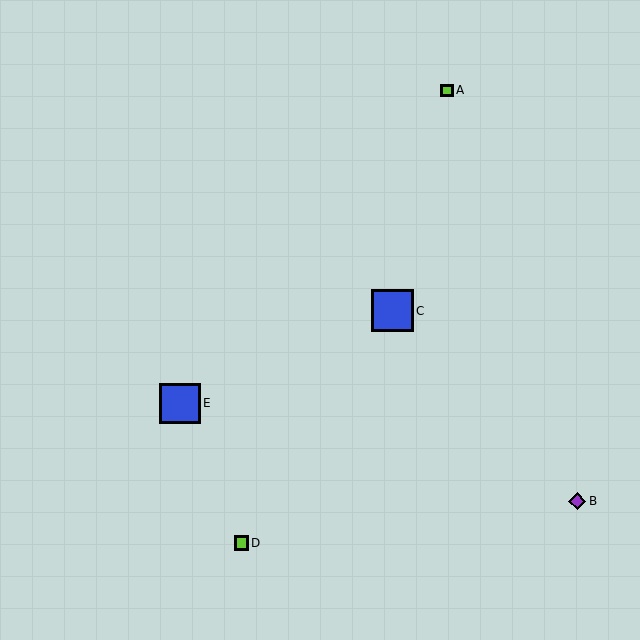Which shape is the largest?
The blue square (labeled C) is the largest.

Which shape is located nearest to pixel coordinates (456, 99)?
The lime square (labeled A) at (447, 90) is nearest to that location.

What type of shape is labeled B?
Shape B is a purple diamond.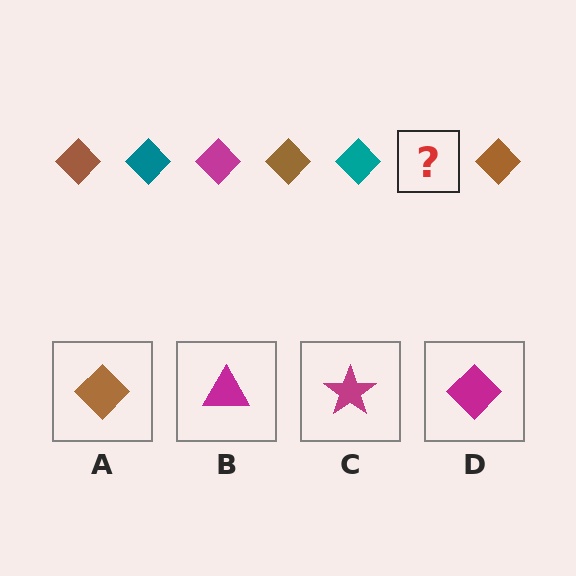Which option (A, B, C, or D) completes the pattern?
D.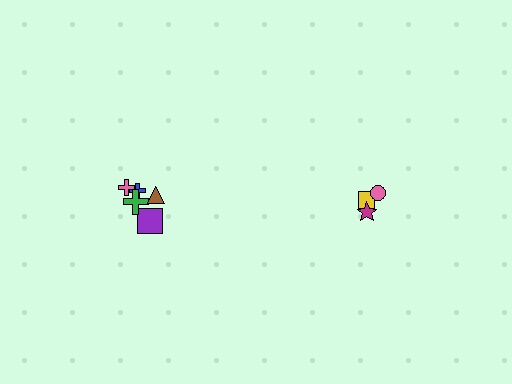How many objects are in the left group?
There are 5 objects.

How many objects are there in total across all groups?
There are 8 objects.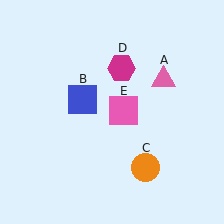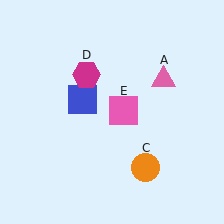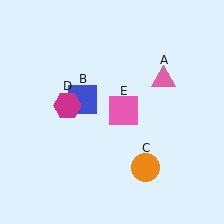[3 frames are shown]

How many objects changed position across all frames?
1 object changed position: magenta hexagon (object D).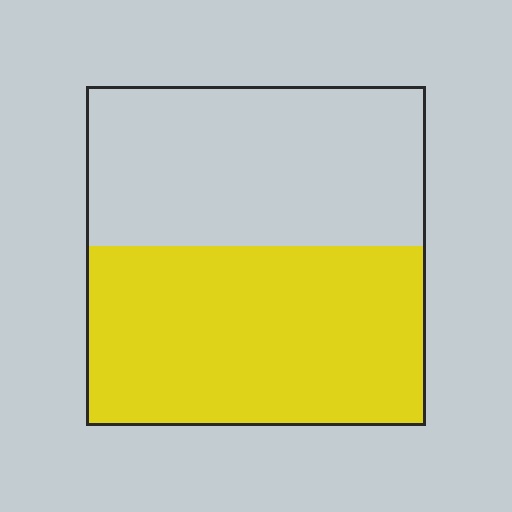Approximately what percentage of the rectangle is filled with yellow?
Approximately 55%.